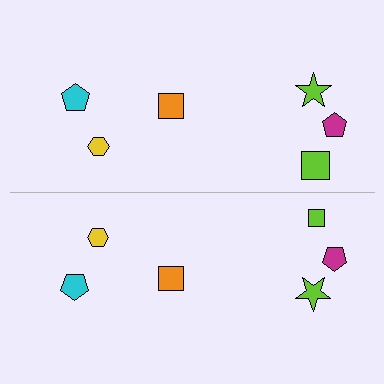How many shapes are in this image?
There are 12 shapes in this image.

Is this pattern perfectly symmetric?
No, the pattern is not perfectly symmetric. The lime square on the bottom side has a different size than its mirror counterpart.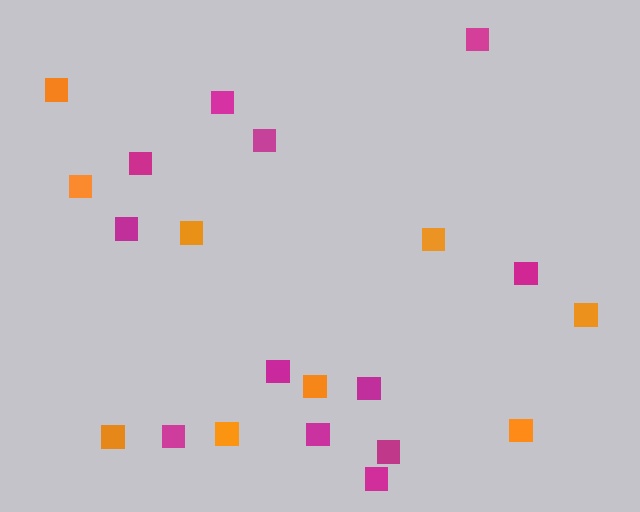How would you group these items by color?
There are 2 groups: one group of magenta squares (12) and one group of orange squares (9).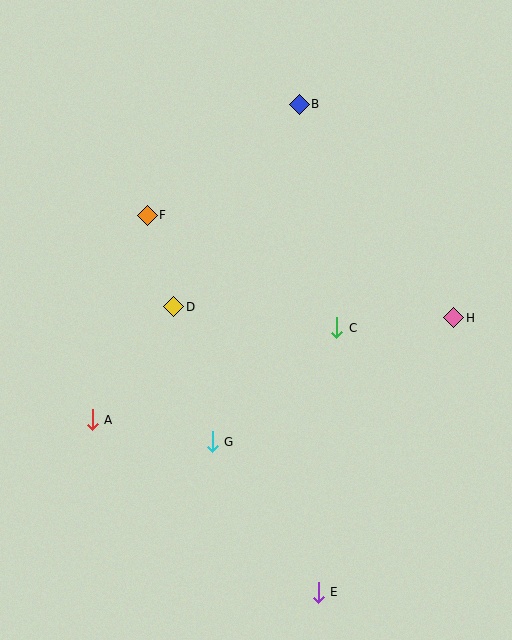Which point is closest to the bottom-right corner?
Point E is closest to the bottom-right corner.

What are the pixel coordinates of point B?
Point B is at (299, 104).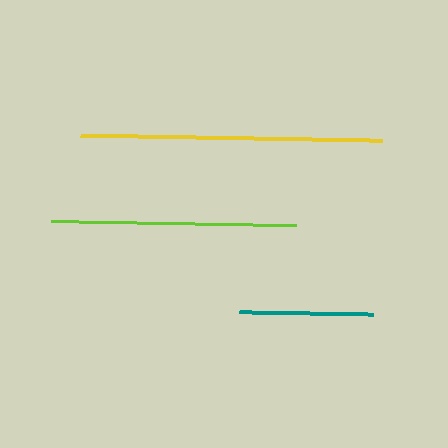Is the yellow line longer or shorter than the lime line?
The yellow line is longer than the lime line.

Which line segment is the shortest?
The teal line is the shortest at approximately 133 pixels.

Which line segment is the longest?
The yellow line is the longest at approximately 302 pixels.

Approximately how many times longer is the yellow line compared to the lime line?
The yellow line is approximately 1.2 times the length of the lime line.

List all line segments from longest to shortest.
From longest to shortest: yellow, lime, teal.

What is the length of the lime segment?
The lime segment is approximately 245 pixels long.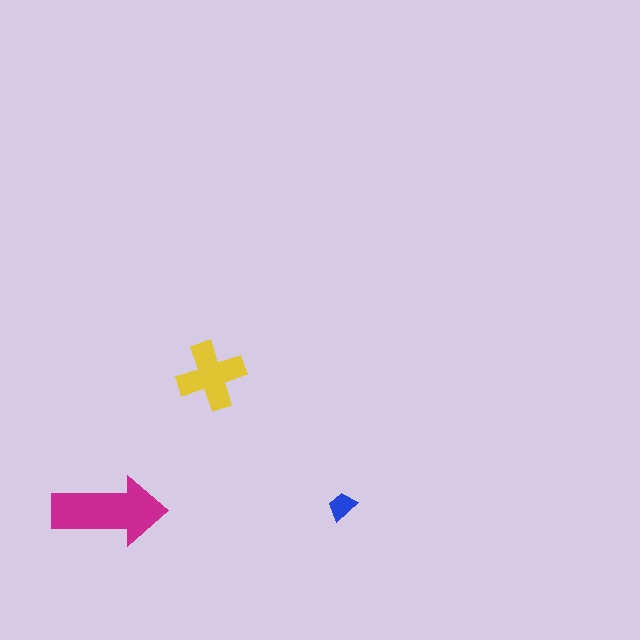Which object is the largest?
The magenta arrow.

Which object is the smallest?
The blue trapezoid.